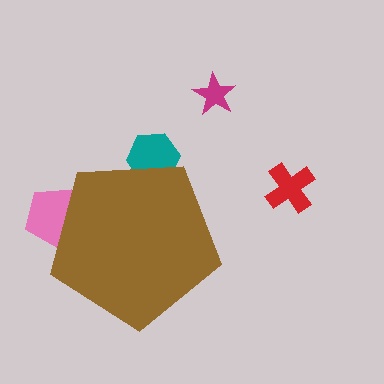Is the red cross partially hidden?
No, the red cross is fully visible.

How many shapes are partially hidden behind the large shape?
2 shapes are partially hidden.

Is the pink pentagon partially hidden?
Yes, the pink pentagon is partially hidden behind the brown pentagon.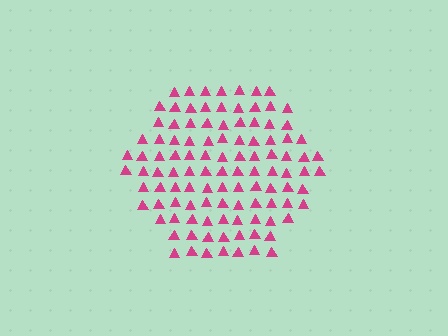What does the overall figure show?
The overall figure shows a hexagon.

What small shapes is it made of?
It is made of small triangles.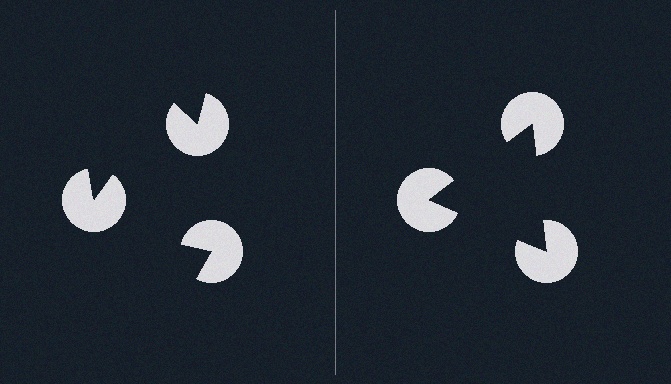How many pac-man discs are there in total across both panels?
6 — 3 on each side.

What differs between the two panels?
The pac-man discs are positioned identically on both sides; only the wedge orientations differ. On the right they align to a triangle; on the left they are misaligned.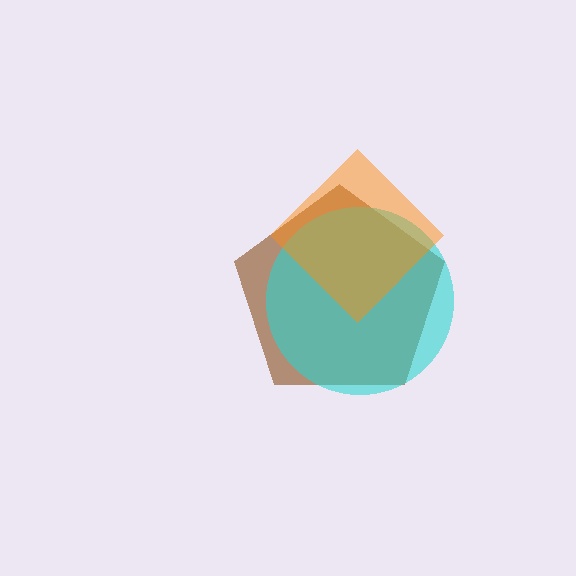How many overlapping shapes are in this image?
There are 3 overlapping shapes in the image.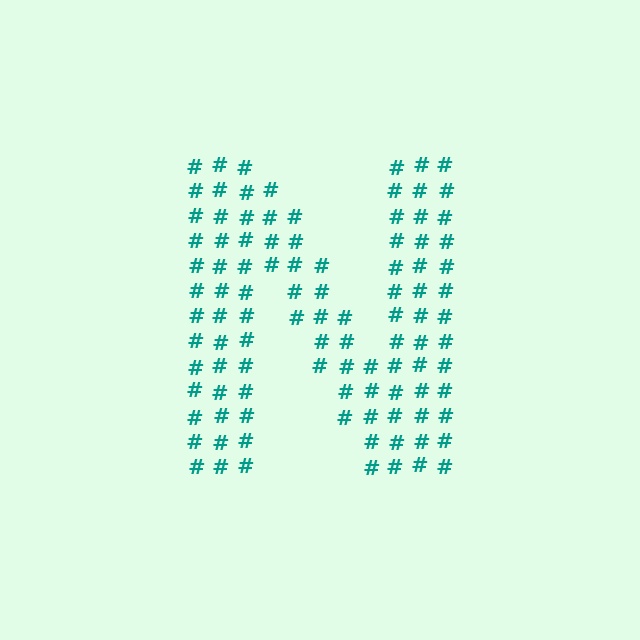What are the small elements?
The small elements are hash symbols.